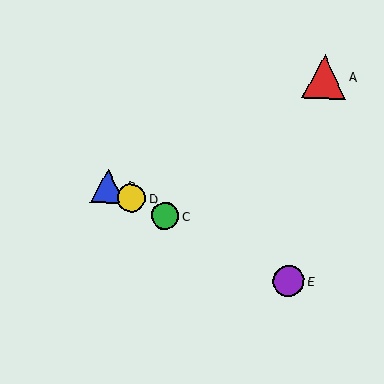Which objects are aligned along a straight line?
Objects B, C, D, E are aligned along a straight line.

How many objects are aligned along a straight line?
4 objects (B, C, D, E) are aligned along a straight line.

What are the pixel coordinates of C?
Object C is at (165, 216).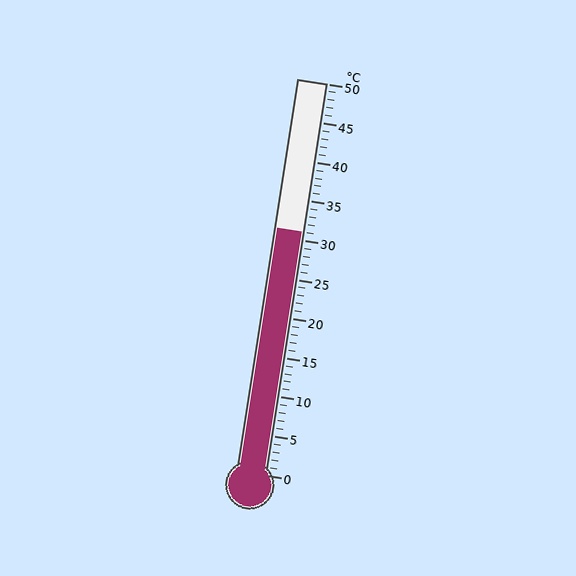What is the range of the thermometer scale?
The thermometer scale ranges from 0°C to 50°C.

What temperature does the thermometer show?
The thermometer shows approximately 31°C.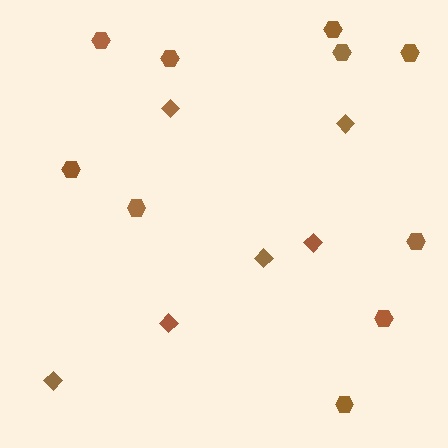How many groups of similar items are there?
There are 2 groups: one group of hexagons (10) and one group of diamonds (6).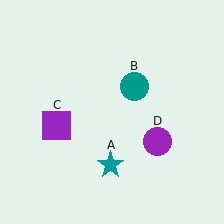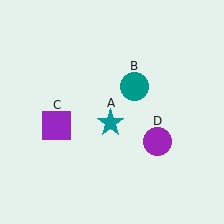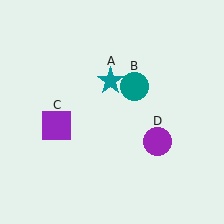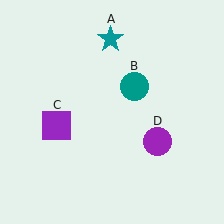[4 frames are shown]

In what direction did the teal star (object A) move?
The teal star (object A) moved up.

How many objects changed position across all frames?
1 object changed position: teal star (object A).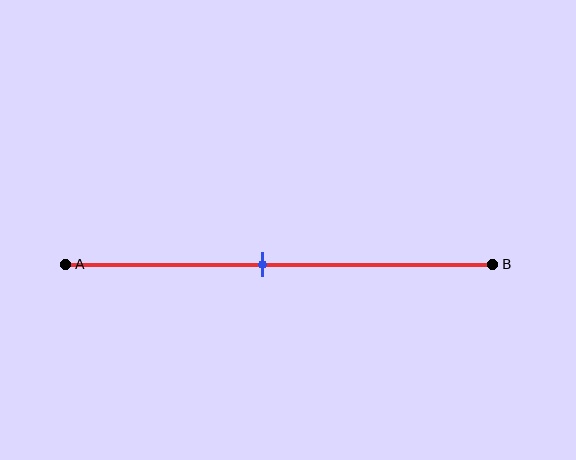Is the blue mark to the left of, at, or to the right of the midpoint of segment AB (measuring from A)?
The blue mark is to the left of the midpoint of segment AB.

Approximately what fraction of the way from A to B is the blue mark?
The blue mark is approximately 45% of the way from A to B.